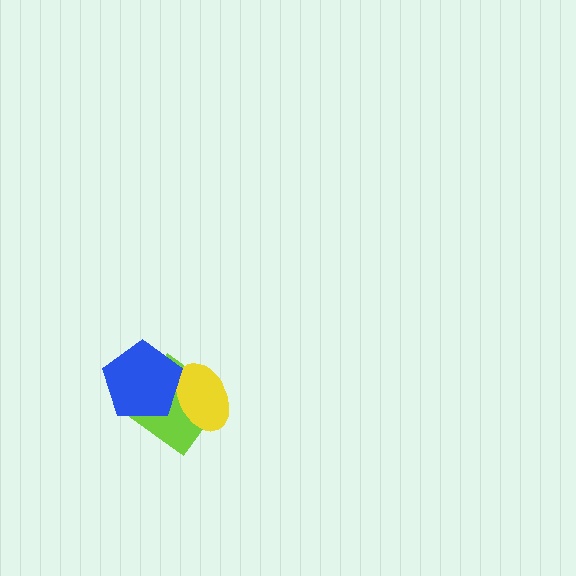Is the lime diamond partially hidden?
Yes, it is partially covered by another shape.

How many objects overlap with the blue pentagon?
2 objects overlap with the blue pentagon.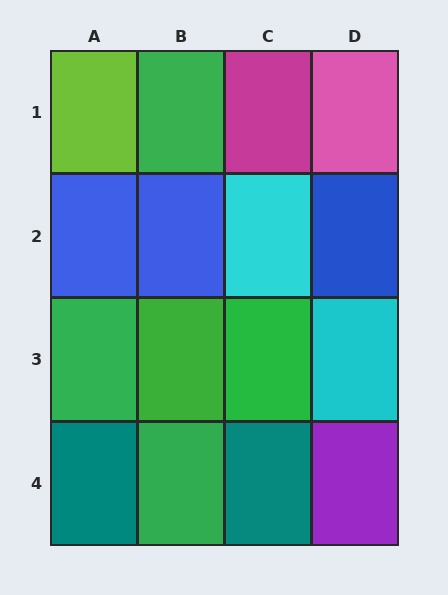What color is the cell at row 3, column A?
Green.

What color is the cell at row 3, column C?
Green.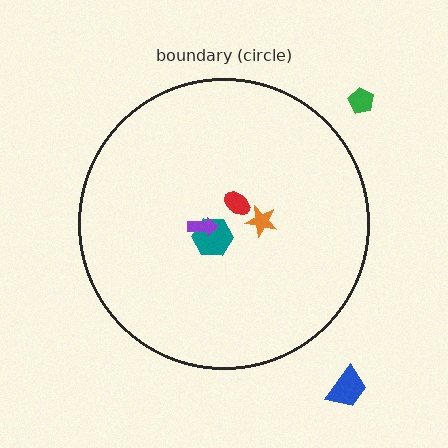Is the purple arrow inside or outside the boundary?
Inside.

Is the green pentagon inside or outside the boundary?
Outside.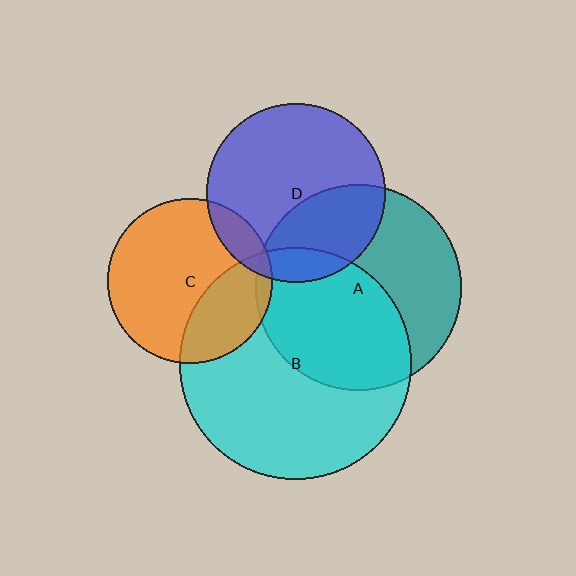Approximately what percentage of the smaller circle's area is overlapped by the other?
Approximately 5%.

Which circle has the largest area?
Circle B (cyan).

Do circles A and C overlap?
Yes.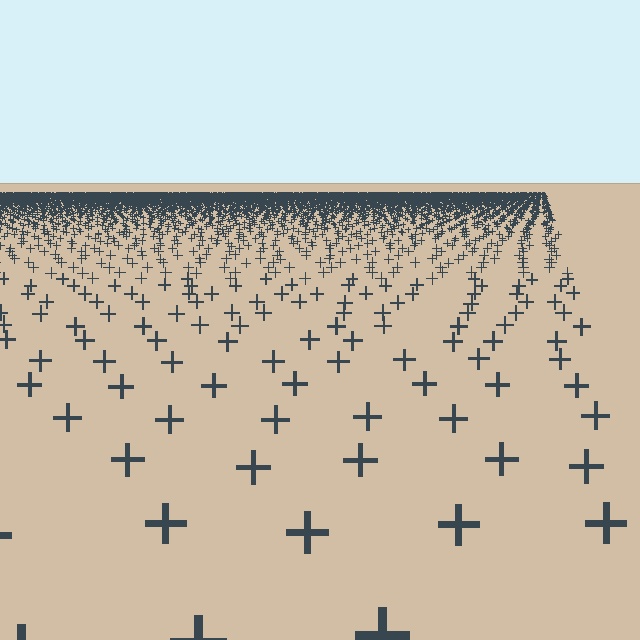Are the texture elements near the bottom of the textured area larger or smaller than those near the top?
Larger. Near the bottom, elements are closer to the viewer and appear at a bigger on-screen size.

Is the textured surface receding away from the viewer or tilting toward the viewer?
The surface is receding away from the viewer. Texture elements get smaller and denser toward the top.